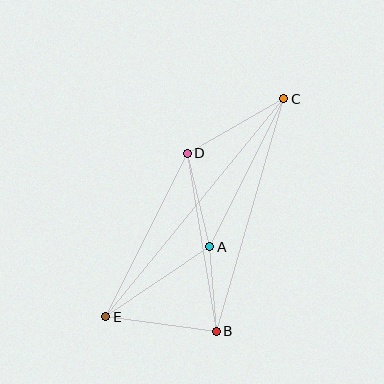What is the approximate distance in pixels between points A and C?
The distance between A and C is approximately 166 pixels.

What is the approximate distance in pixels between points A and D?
The distance between A and D is approximately 96 pixels.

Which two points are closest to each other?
Points A and B are closest to each other.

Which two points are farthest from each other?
Points C and E are farthest from each other.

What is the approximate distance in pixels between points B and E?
The distance between B and E is approximately 111 pixels.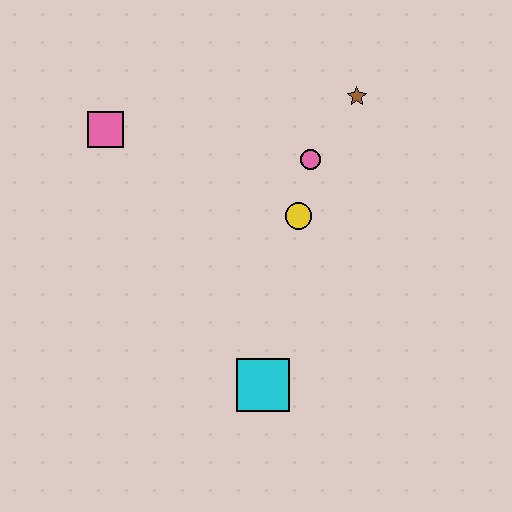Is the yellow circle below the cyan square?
No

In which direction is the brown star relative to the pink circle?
The brown star is above the pink circle.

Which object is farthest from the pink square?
The cyan square is farthest from the pink square.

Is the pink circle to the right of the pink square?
Yes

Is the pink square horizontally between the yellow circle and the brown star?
No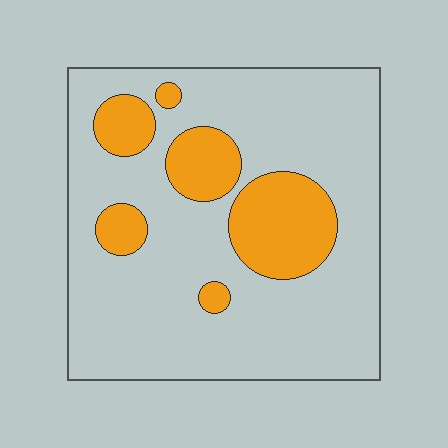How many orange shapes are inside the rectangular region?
6.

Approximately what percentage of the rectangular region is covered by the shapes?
Approximately 20%.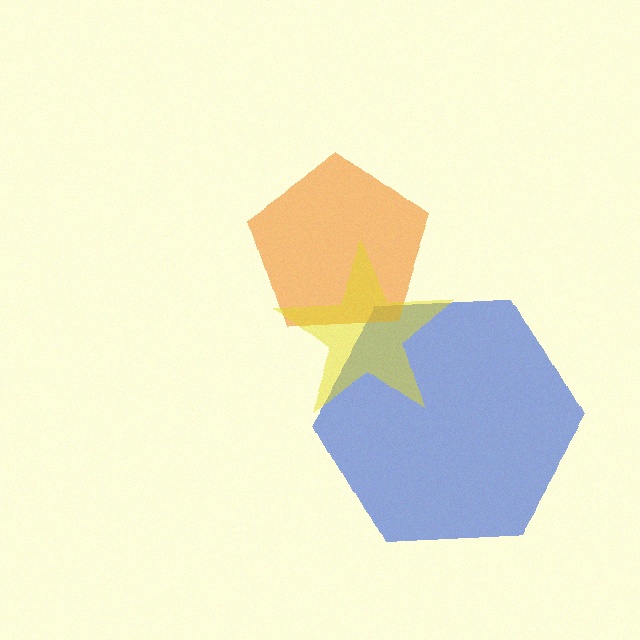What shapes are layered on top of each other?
The layered shapes are: a blue hexagon, an orange pentagon, a yellow star.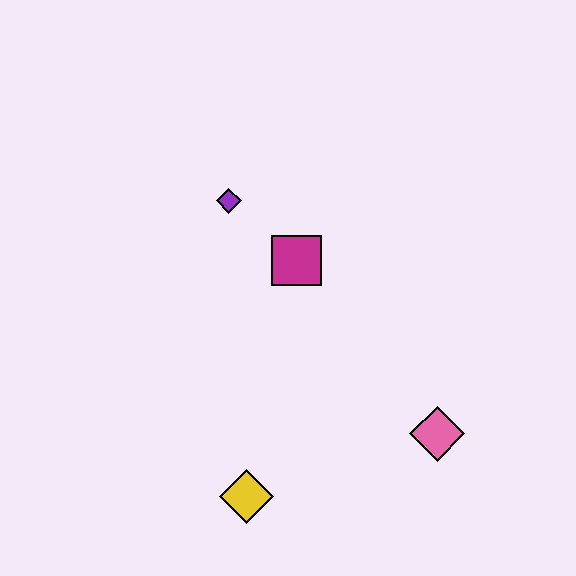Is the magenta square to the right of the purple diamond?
Yes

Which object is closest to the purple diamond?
The magenta square is closest to the purple diamond.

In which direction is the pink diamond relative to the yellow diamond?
The pink diamond is to the right of the yellow diamond.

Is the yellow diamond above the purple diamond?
No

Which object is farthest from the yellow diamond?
The purple diamond is farthest from the yellow diamond.